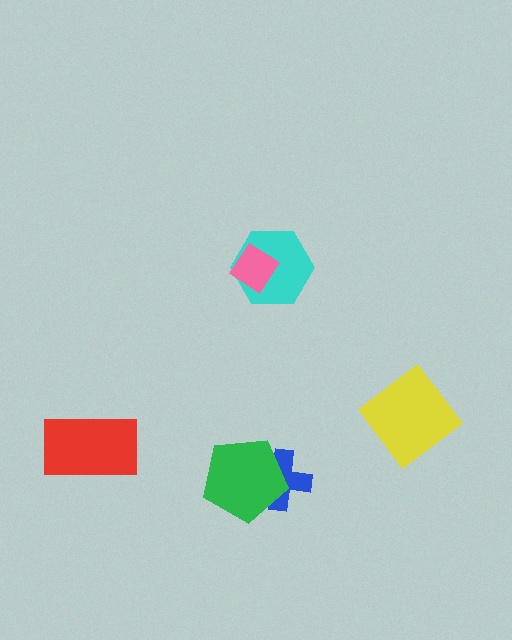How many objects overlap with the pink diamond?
1 object overlaps with the pink diamond.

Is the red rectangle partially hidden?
No, no other shape covers it.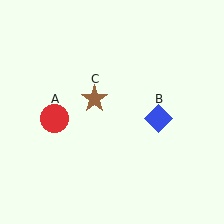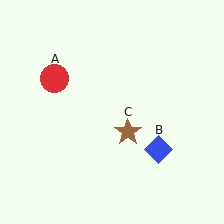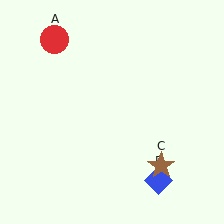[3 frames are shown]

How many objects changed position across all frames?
3 objects changed position: red circle (object A), blue diamond (object B), brown star (object C).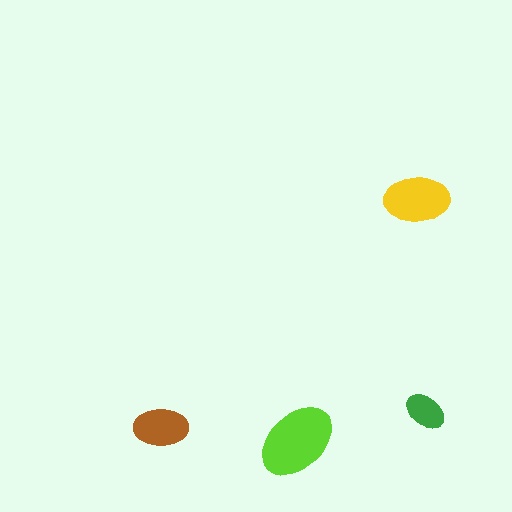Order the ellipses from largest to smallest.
the lime one, the yellow one, the brown one, the green one.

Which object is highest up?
The yellow ellipse is topmost.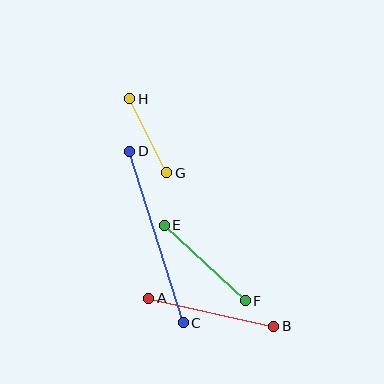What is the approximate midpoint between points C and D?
The midpoint is at approximately (156, 237) pixels.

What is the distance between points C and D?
The distance is approximately 180 pixels.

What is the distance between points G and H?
The distance is approximately 83 pixels.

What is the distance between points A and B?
The distance is approximately 128 pixels.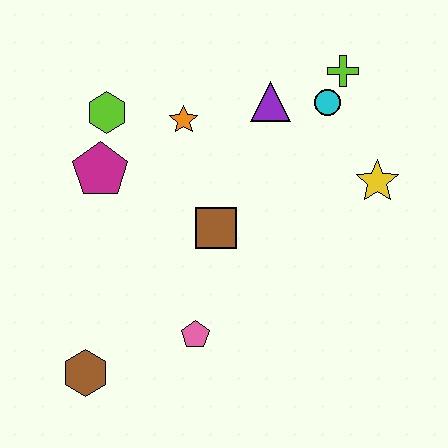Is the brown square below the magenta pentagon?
Yes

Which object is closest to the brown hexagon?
The pink pentagon is closest to the brown hexagon.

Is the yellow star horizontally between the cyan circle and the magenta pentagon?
No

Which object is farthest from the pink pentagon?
The lime cross is farthest from the pink pentagon.